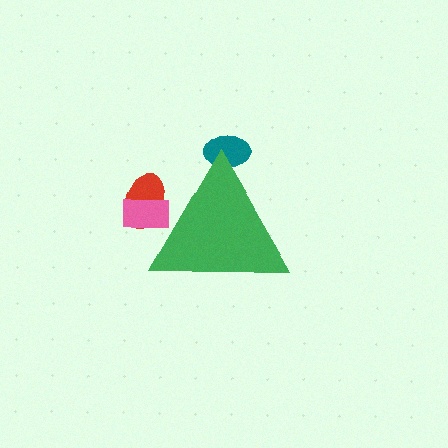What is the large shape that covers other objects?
A green triangle.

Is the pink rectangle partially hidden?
Yes, the pink rectangle is partially hidden behind the green triangle.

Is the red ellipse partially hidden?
Yes, the red ellipse is partially hidden behind the green triangle.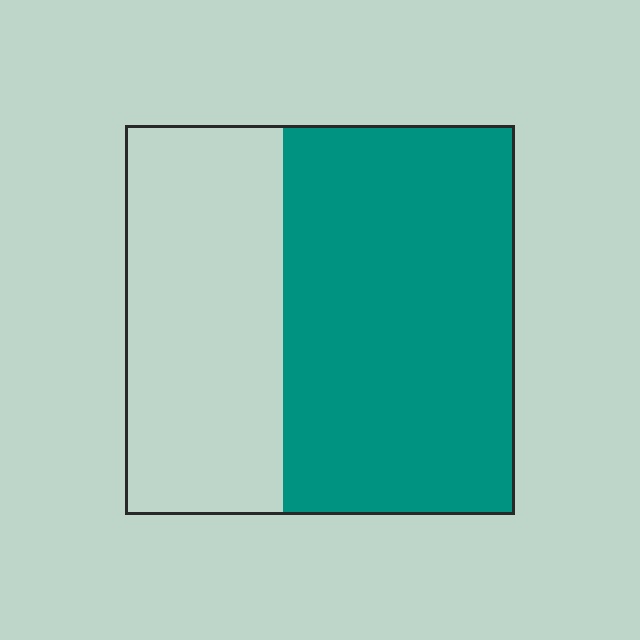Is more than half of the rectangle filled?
Yes.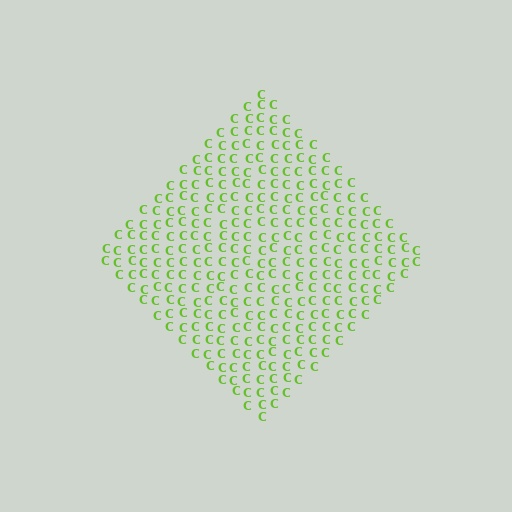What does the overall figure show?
The overall figure shows a diamond.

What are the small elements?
The small elements are letter C's.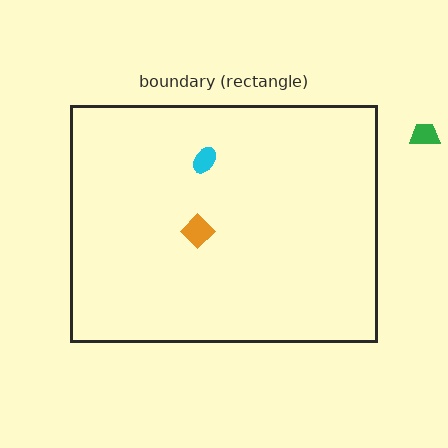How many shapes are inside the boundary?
2 inside, 1 outside.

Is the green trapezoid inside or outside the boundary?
Outside.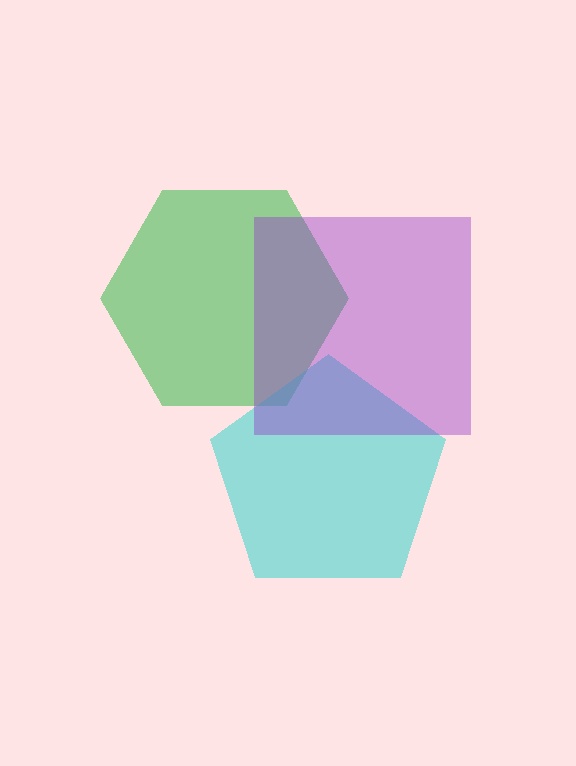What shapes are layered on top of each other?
The layered shapes are: a green hexagon, a cyan pentagon, a purple square.